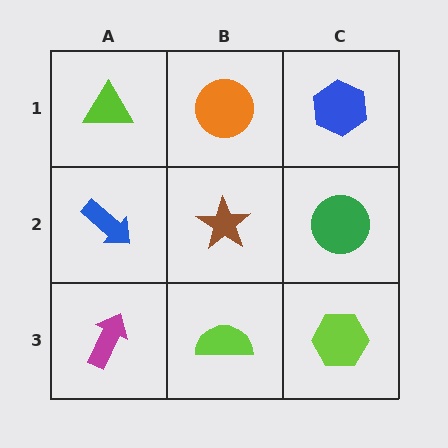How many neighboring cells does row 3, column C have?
2.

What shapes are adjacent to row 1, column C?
A green circle (row 2, column C), an orange circle (row 1, column B).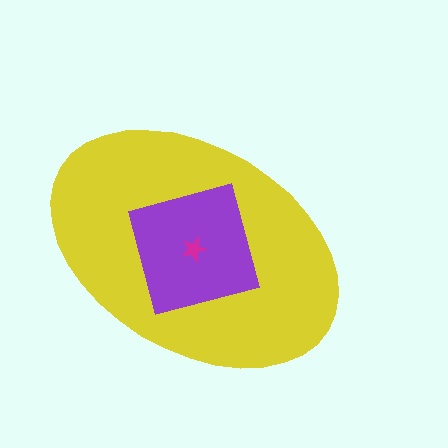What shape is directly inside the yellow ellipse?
The purple square.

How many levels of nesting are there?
3.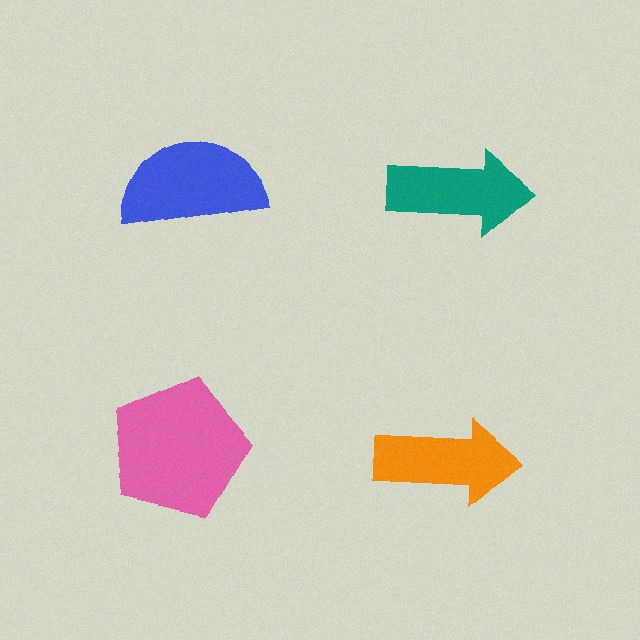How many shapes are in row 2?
2 shapes.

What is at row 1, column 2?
A teal arrow.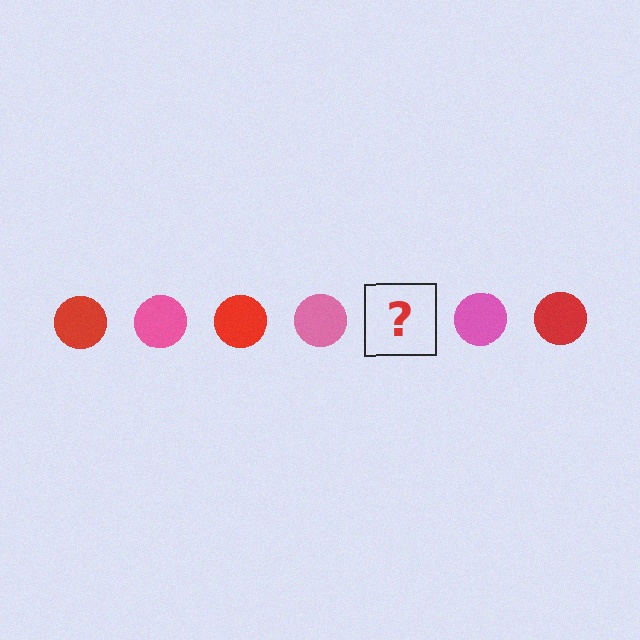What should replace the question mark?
The question mark should be replaced with a red circle.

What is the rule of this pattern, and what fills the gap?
The rule is that the pattern cycles through red, pink circles. The gap should be filled with a red circle.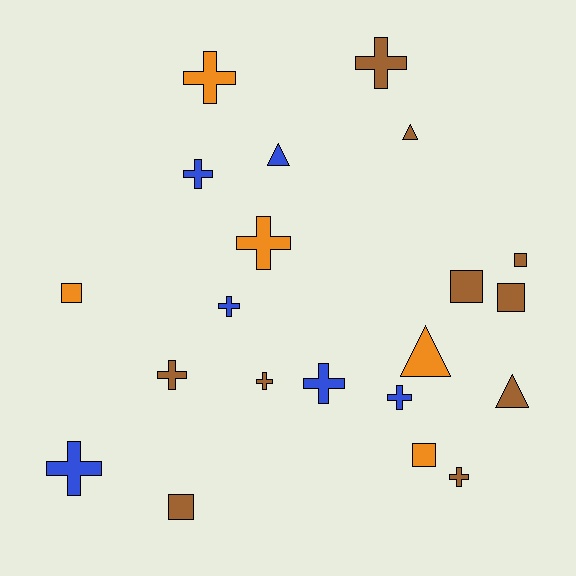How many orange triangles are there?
There is 1 orange triangle.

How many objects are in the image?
There are 21 objects.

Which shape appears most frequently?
Cross, with 11 objects.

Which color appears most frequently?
Brown, with 10 objects.